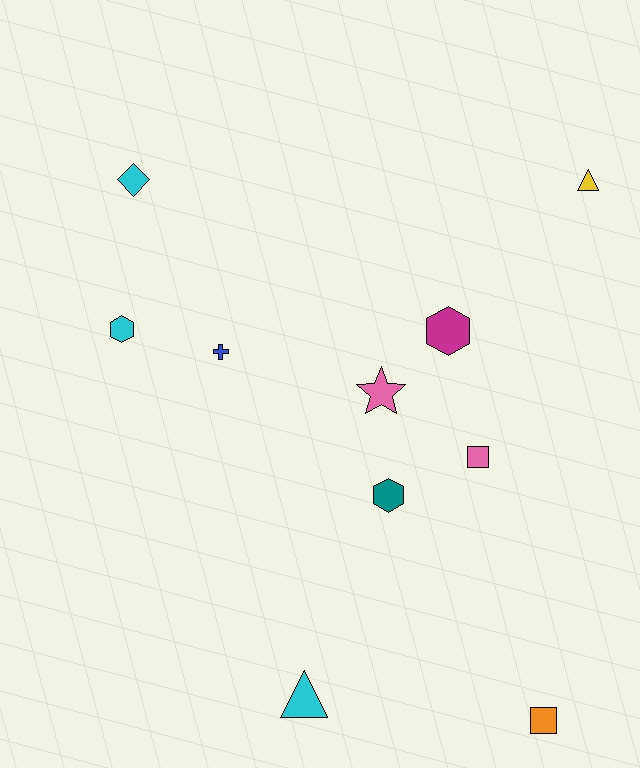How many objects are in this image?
There are 10 objects.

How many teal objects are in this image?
There is 1 teal object.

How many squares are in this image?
There are 2 squares.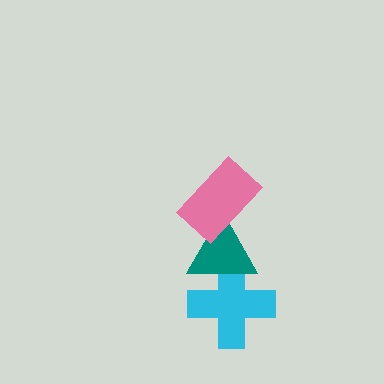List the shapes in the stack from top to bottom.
From top to bottom: the pink rectangle, the teal triangle, the cyan cross.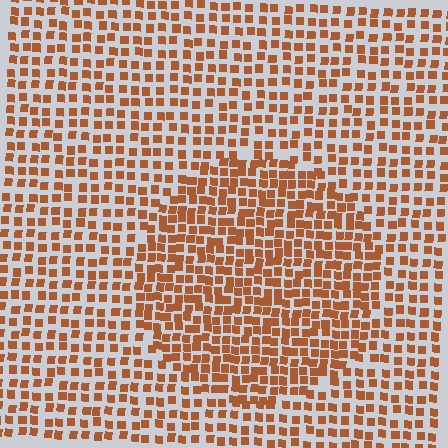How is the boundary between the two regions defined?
The boundary is defined by a change in element density (approximately 1.6x ratio). All elements are the same color, size, and shape.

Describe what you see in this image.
The image contains small brown elements arranged at two different densities. A circle-shaped region is visible where the elements are more densely packed than the surrounding area.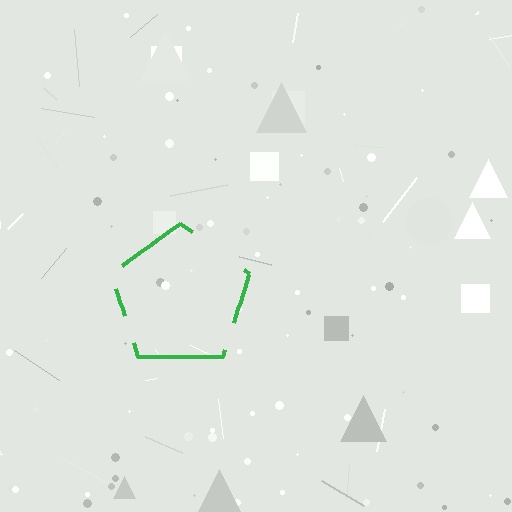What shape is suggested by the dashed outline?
The dashed outline suggests a pentagon.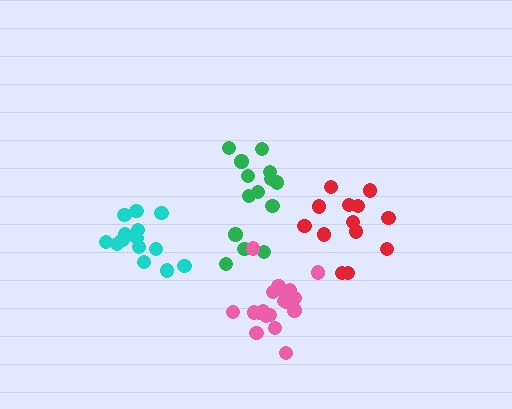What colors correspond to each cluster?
The clusters are colored: green, pink, red, cyan.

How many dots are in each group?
Group 1: 14 dots, Group 2: 19 dots, Group 3: 13 dots, Group 4: 15 dots (61 total).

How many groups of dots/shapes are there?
There are 4 groups.